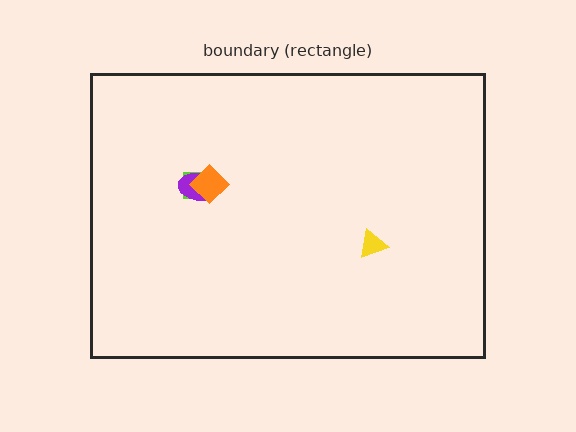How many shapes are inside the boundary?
4 inside, 0 outside.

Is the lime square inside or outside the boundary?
Inside.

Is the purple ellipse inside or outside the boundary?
Inside.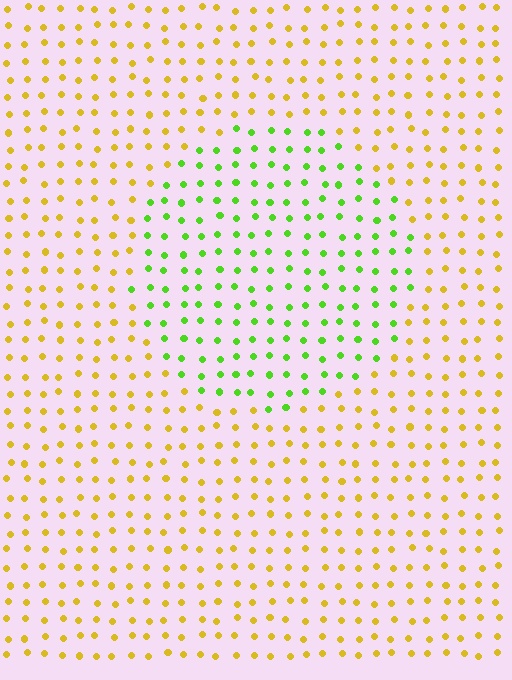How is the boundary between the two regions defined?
The boundary is defined purely by a slight shift in hue (about 55 degrees). Spacing, size, and orientation are identical on both sides.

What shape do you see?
I see a circle.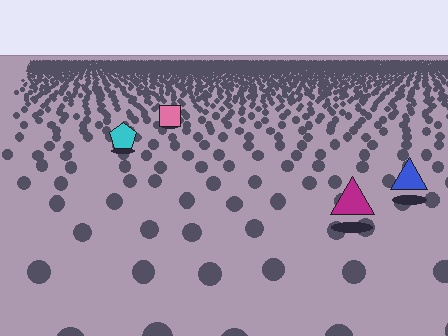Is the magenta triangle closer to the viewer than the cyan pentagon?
Yes. The magenta triangle is closer — you can tell from the texture gradient: the ground texture is coarser near it.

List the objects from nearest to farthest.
From nearest to farthest: the magenta triangle, the blue triangle, the cyan pentagon, the pink square.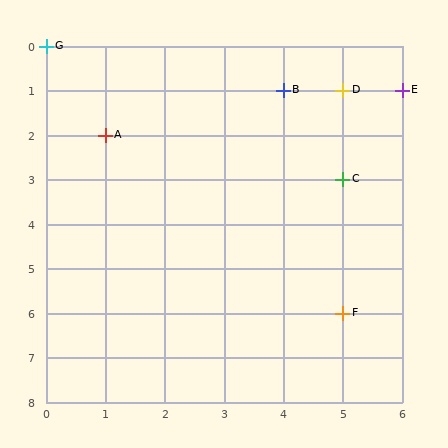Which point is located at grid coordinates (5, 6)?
Point F is at (5, 6).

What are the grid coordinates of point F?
Point F is at grid coordinates (5, 6).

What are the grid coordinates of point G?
Point G is at grid coordinates (0, 0).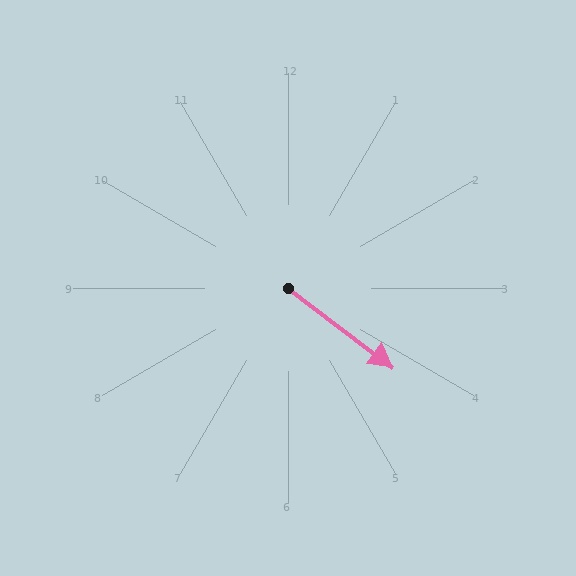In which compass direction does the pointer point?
Southeast.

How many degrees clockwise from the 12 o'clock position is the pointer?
Approximately 127 degrees.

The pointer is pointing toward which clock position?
Roughly 4 o'clock.